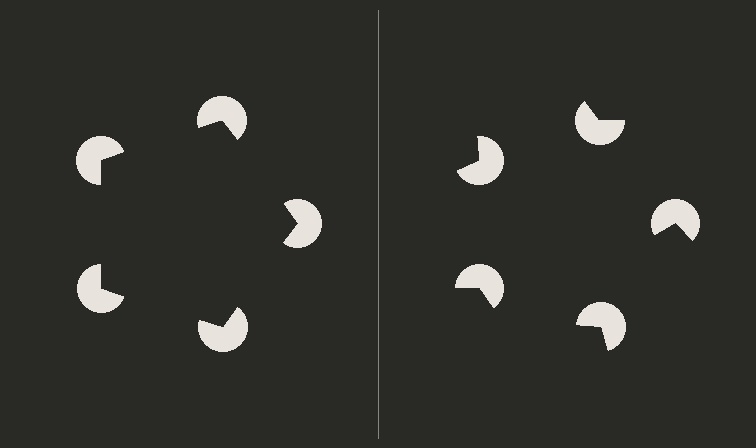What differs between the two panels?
The pac-man discs are positioned identically on both sides; only the wedge orientations differ. On the left they align to a pentagon; on the right they are misaligned.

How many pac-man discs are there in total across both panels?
10 — 5 on each side.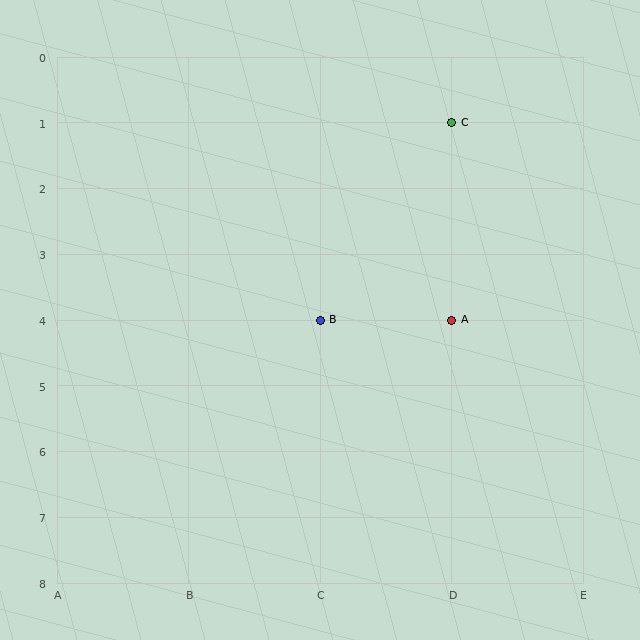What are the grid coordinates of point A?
Point A is at grid coordinates (D, 4).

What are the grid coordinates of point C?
Point C is at grid coordinates (D, 1).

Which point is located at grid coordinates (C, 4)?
Point B is at (C, 4).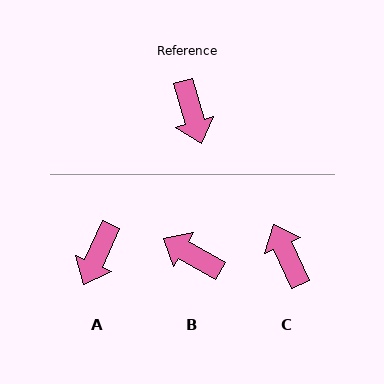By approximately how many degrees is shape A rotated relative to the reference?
Approximately 41 degrees clockwise.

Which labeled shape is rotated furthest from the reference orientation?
C, about 172 degrees away.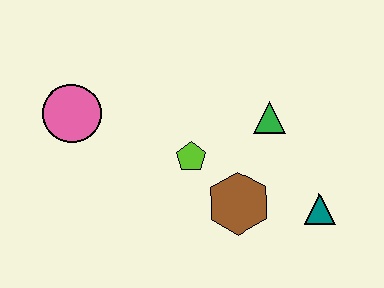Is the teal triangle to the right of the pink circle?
Yes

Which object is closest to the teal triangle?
The brown hexagon is closest to the teal triangle.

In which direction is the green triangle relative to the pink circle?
The green triangle is to the right of the pink circle.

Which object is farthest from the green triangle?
The pink circle is farthest from the green triangle.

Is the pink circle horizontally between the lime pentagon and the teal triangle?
No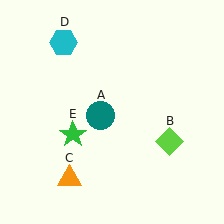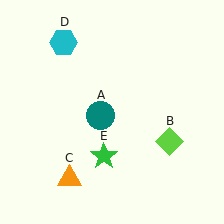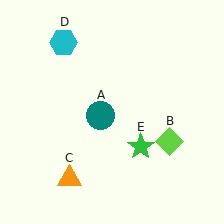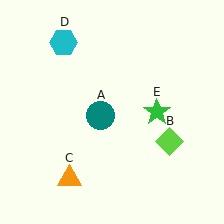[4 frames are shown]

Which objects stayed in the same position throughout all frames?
Teal circle (object A) and lime diamond (object B) and orange triangle (object C) and cyan hexagon (object D) remained stationary.